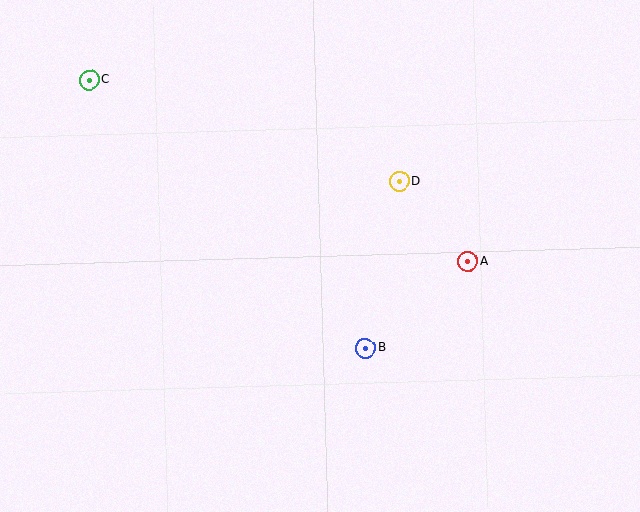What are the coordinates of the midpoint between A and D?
The midpoint between A and D is at (434, 221).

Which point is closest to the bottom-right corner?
Point A is closest to the bottom-right corner.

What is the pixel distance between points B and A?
The distance between B and A is 134 pixels.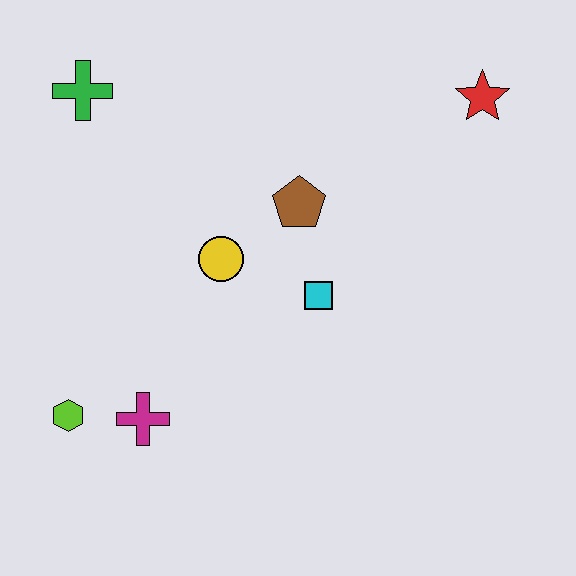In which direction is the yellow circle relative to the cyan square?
The yellow circle is to the left of the cyan square.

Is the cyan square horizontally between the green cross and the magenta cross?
No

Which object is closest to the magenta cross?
The lime hexagon is closest to the magenta cross.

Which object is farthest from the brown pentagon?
The lime hexagon is farthest from the brown pentagon.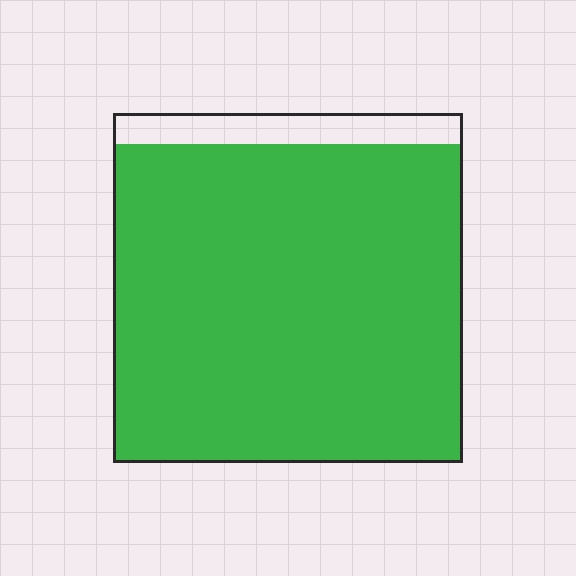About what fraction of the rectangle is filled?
About nine tenths (9/10).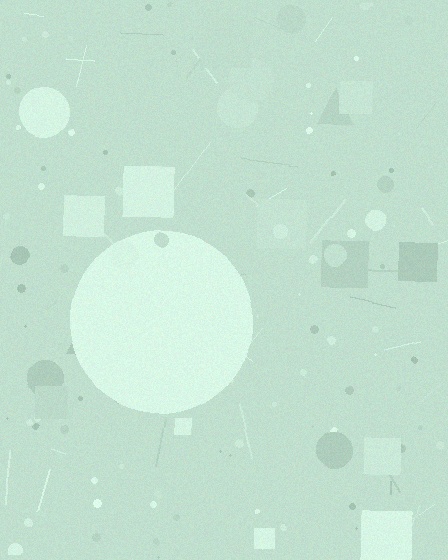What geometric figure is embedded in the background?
A circle is embedded in the background.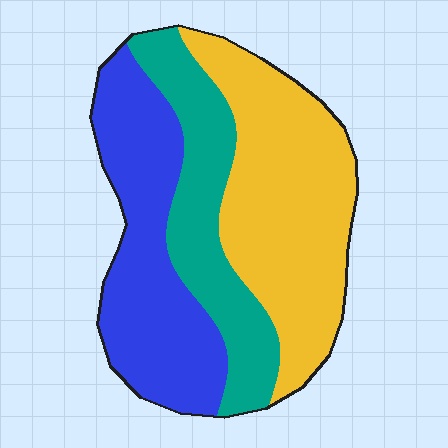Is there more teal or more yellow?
Yellow.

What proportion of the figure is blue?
Blue takes up between a third and a half of the figure.